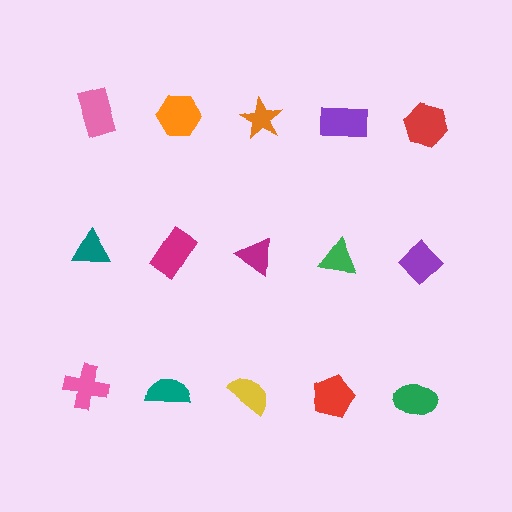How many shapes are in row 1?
5 shapes.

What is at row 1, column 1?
A pink rectangle.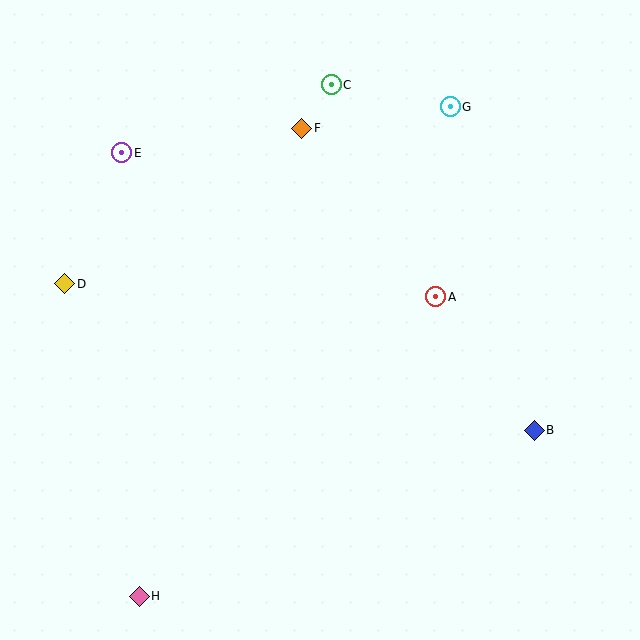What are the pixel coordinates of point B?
Point B is at (534, 430).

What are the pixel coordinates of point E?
Point E is at (122, 153).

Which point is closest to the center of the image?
Point A at (436, 297) is closest to the center.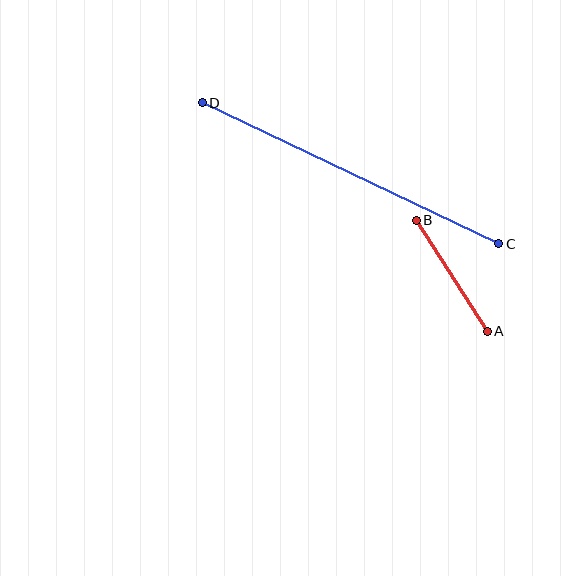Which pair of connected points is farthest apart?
Points C and D are farthest apart.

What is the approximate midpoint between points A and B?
The midpoint is at approximately (452, 276) pixels.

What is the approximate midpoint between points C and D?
The midpoint is at approximately (351, 173) pixels.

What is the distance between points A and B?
The distance is approximately 132 pixels.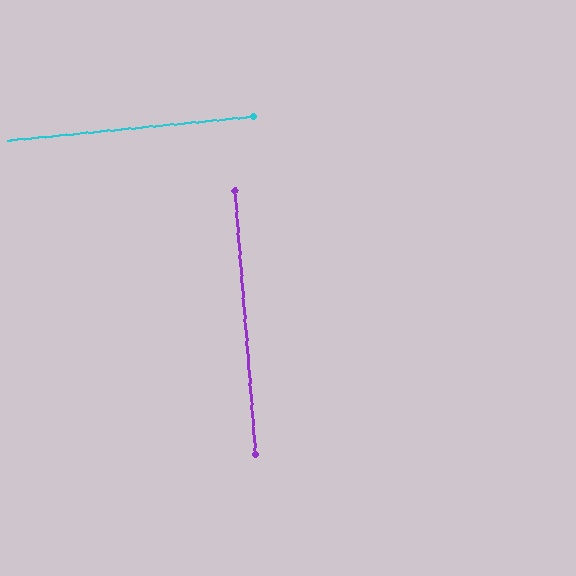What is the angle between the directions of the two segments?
Approximately 89 degrees.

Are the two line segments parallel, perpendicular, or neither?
Perpendicular — they meet at approximately 89°.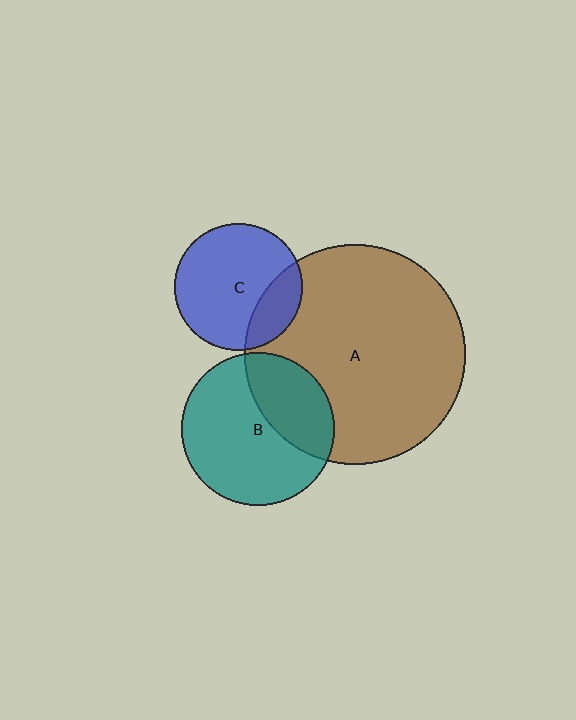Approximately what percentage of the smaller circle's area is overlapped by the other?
Approximately 20%.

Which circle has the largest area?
Circle A (brown).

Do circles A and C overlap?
Yes.